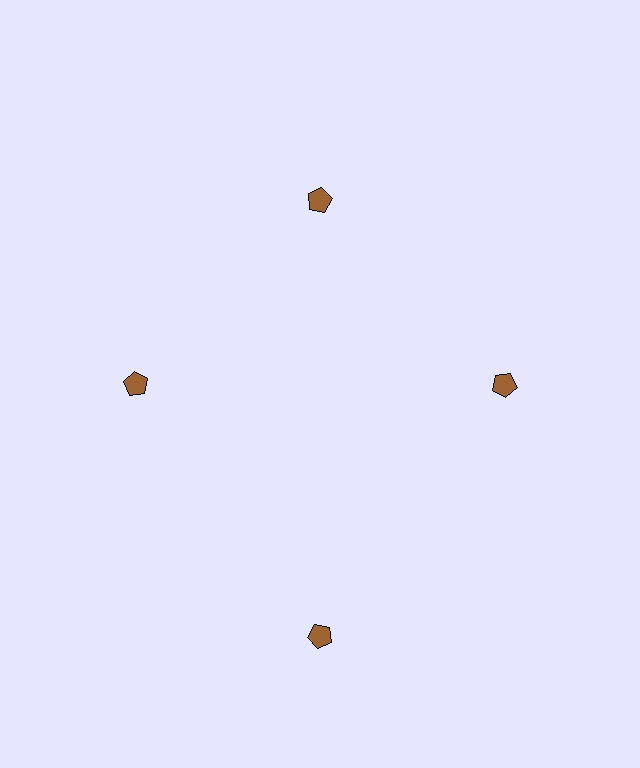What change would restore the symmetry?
The symmetry would be restored by moving it inward, back onto the ring so that all 4 pentagons sit at equal angles and equal distance from the center.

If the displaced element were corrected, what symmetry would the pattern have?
It would have 4-fold rotational symmetry — the pattern would map onto itself every 90 degrees.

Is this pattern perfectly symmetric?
No. The 4 brown pentagons are arranged in a ring, but one element near the 6 o'clock position is pushed outward from the center, breaking the 4-fold rotational symmetry.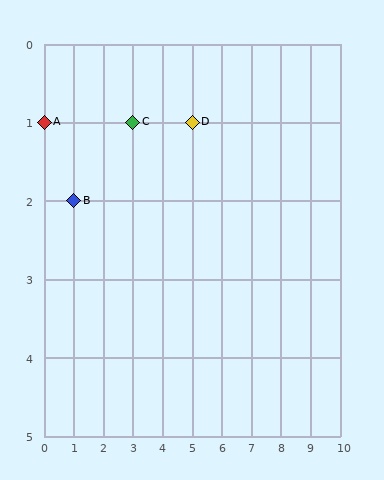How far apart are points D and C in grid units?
Points D and C are 2 columns apart.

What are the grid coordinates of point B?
Point B is at grid coordinates (1, 2).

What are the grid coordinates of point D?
Point D is at grid coordinates (5, 1).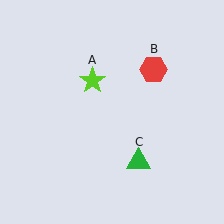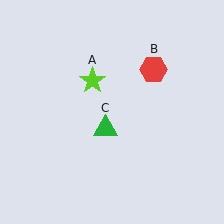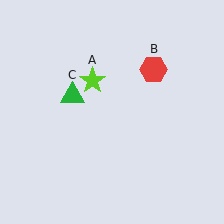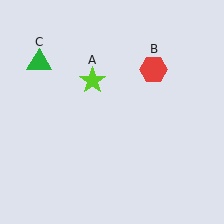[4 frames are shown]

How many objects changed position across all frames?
1 object changed position: green triangle (object C).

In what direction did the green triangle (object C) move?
The green triangle (object C) moved up and to the left.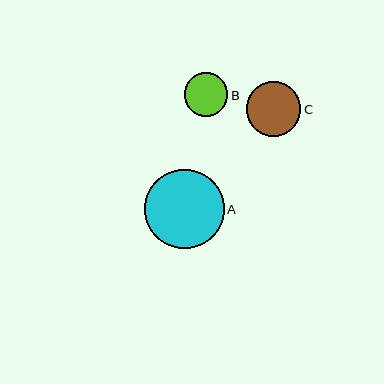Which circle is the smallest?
Circle B is the smallest with a size of approximately 43 pixels.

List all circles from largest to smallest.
From largest to smallest: A, C, B.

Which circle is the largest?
Circle A is the largest with a size of approximately 80 pixels.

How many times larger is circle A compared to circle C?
Circle A is approximately 1.4 times the size of circle C.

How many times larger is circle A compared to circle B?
Circle A is approximately 1.8 times the size of circle B.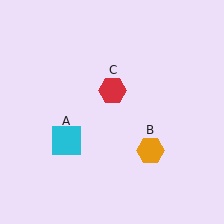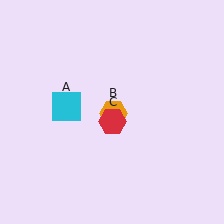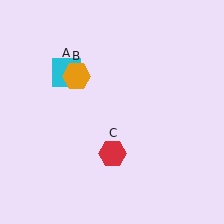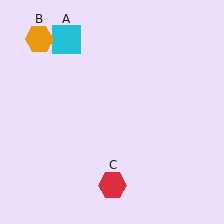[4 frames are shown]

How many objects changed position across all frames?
3 objects changed position: cyan square (object A), orange hexagon (object B), red hexagon (object C).